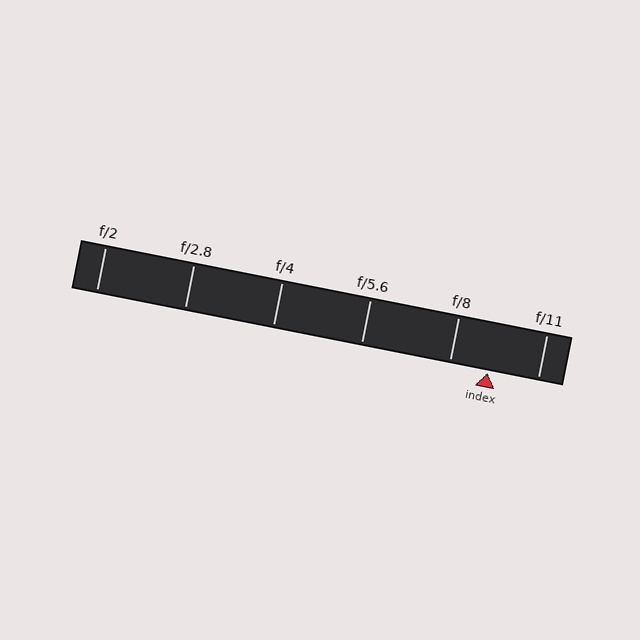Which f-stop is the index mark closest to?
The index mark is closest to f/8.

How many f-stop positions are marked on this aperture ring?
There are 6 f-stop positions marked.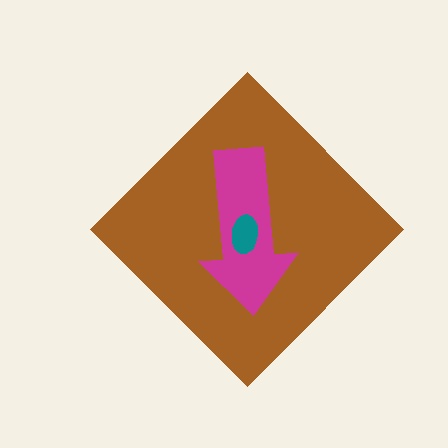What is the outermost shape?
The brown diamond.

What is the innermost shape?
The teal ellipse.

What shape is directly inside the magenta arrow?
The teal ellipse.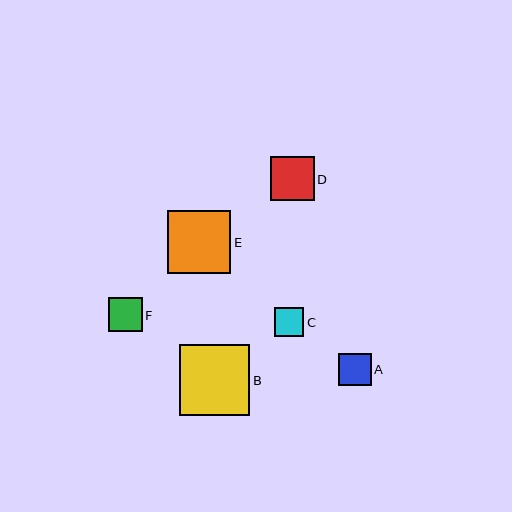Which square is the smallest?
Square C is the smallest with a size of approximately 29 pixels.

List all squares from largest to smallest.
From largest to smallest: B, E, D, F, A, C.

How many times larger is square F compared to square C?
Square F is approximately 1.2 times the size of square C.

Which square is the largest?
Square B is the largest with a size of approximately 71 pixels.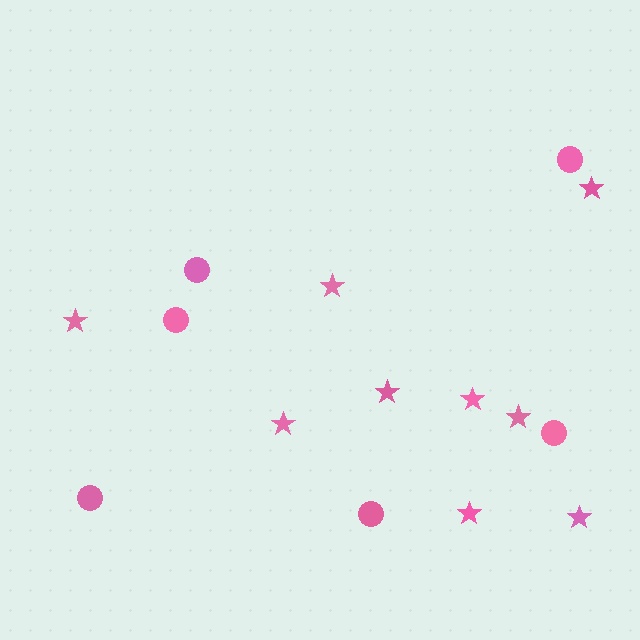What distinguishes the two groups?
There are 2 groups: one group of stars (9) and one group of circles (6).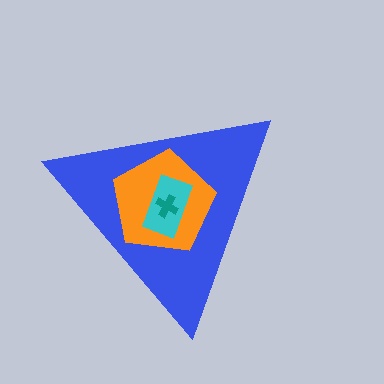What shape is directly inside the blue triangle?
The orange pentagon.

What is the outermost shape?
The blue triangle.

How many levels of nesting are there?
4.